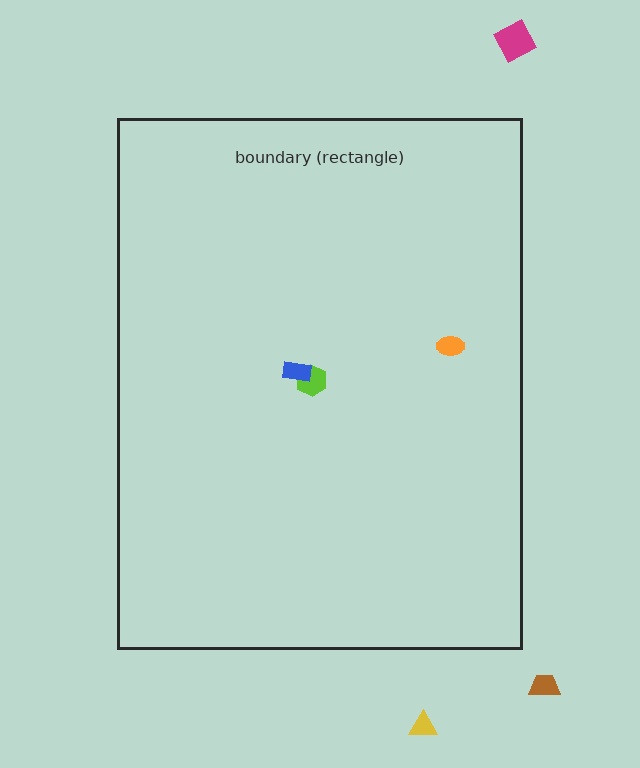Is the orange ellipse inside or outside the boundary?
Inside.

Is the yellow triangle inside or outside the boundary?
Outside.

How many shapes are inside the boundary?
3 inside, 3 outside.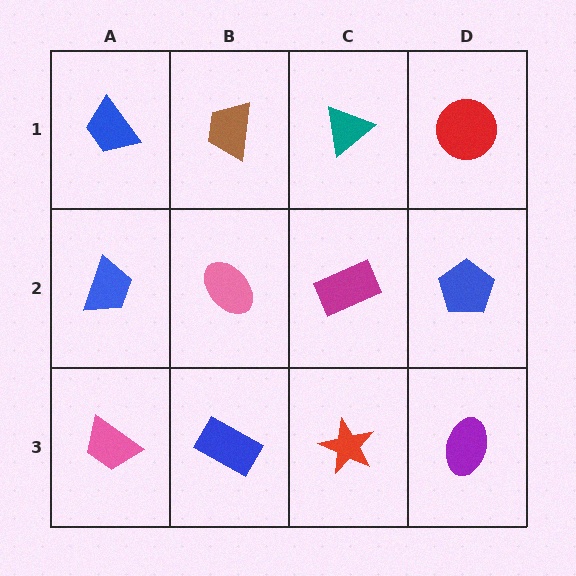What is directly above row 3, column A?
A blue trapezoid.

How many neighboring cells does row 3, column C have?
3.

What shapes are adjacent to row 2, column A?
A blue trapezoid (row 1, column A), a pink trapezoid (row 3, column A), a pink ellipse (row 2, column B).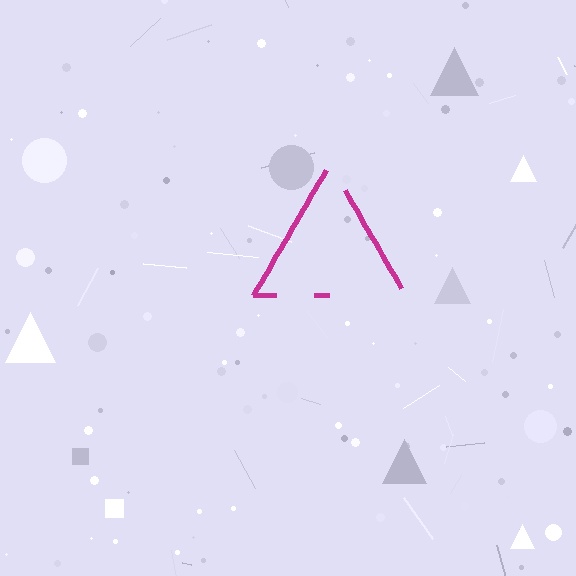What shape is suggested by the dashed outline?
The dashed outline suggests a triangle.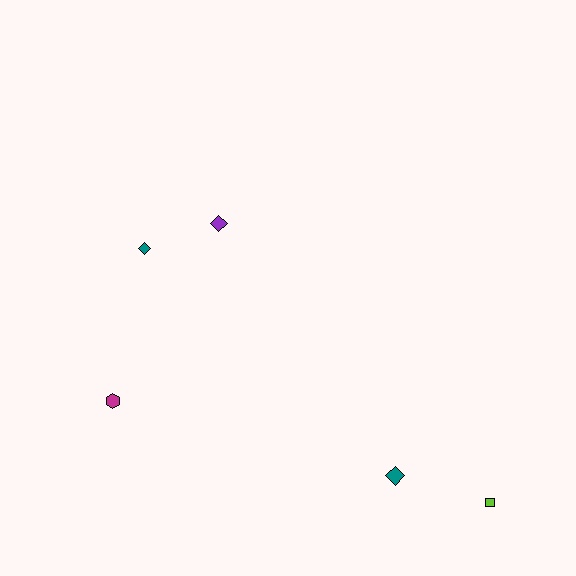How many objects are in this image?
There are 5 objects.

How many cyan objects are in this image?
There are no cyan objects.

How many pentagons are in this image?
There are no pentagons.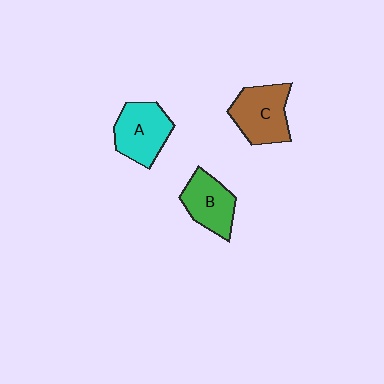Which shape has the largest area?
Shape C (brown).